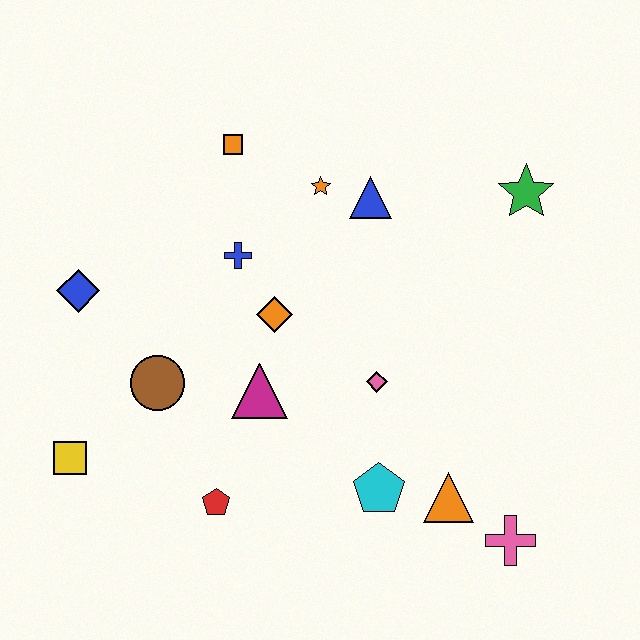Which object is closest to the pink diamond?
The cyan pentagon is closest to the pink diamond.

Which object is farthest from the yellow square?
The green star is farthest from the yellow square.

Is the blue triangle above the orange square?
No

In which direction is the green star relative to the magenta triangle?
The green star is to the right of the magenta triangle.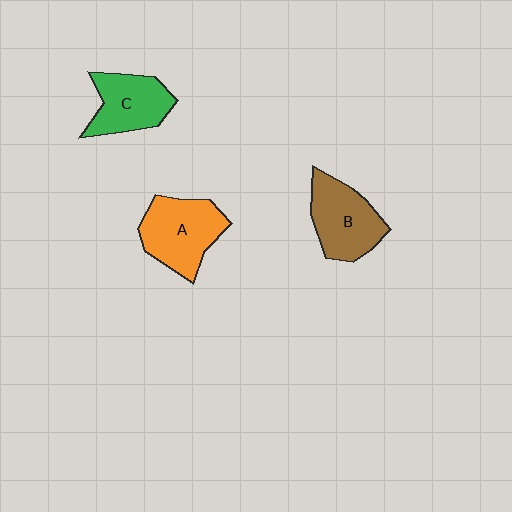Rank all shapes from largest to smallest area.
From largest to smallest: A (orange), B (brown), C (green).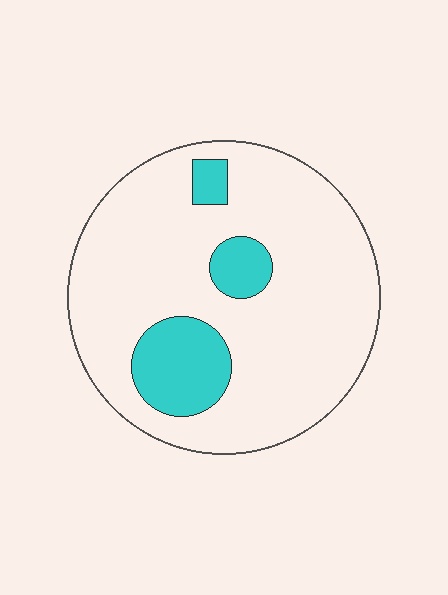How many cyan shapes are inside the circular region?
3.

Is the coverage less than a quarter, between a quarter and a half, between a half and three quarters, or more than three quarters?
Less than a quarter.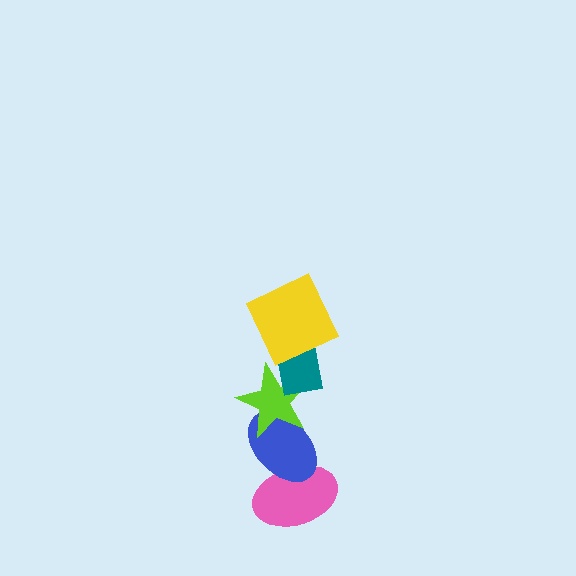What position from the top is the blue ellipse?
The blue ellipse is 4th from the top.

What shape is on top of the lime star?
The teal rectangle is on top of the lime star.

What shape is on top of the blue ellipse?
The lime star is on top of the blue ellipse.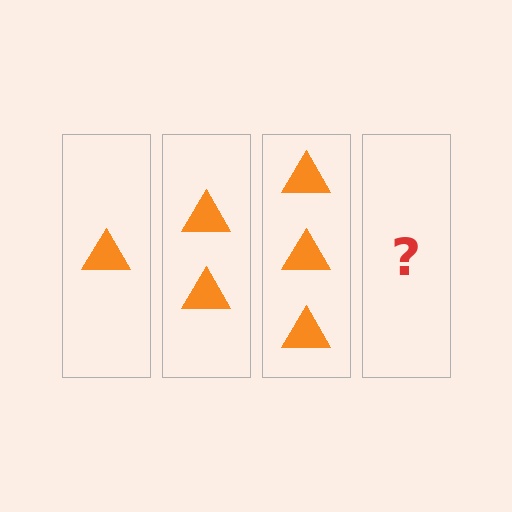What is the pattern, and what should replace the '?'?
The pattern is that each step adds one more triangle. The '?' should be 4 triangles.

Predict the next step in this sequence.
The next step is 4 triangles.